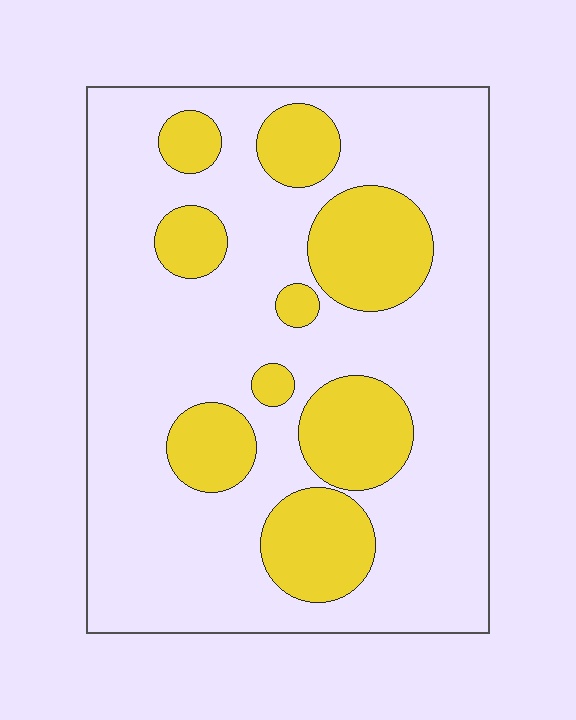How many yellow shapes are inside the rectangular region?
9.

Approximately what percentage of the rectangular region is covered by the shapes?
Approximately 25%.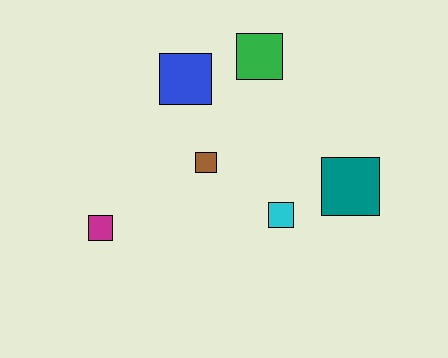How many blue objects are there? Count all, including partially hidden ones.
There is 1 blue object.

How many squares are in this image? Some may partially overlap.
There are 6 squares.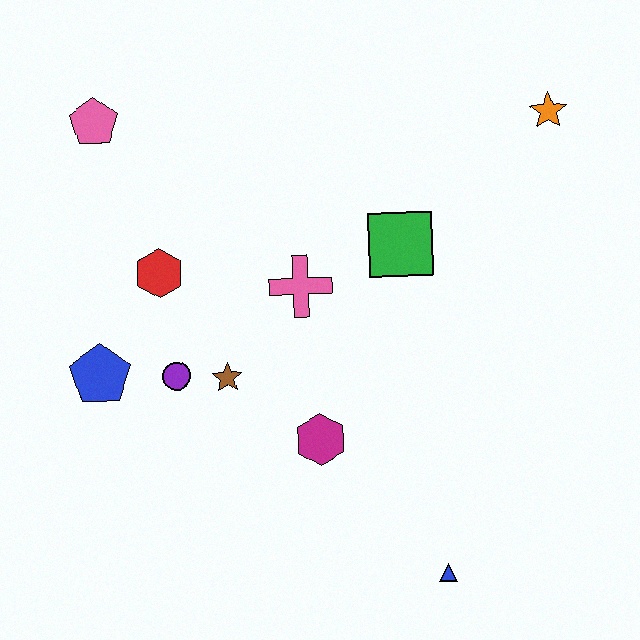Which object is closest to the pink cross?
The green square is closest to the pink cross.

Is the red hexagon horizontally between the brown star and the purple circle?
No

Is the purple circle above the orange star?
No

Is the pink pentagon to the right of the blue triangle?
No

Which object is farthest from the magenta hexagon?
The orange star is farthest from the magenta hexagon.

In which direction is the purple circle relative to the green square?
The purple circle is to the left of the green square.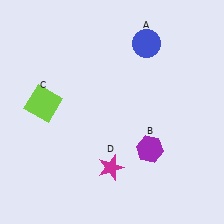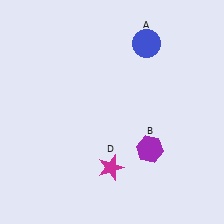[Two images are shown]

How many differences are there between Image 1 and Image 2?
There is 1 difference between the two images.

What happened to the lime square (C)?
The lime square (C) was removed in Image 2. It was in the top-left area of Image 1.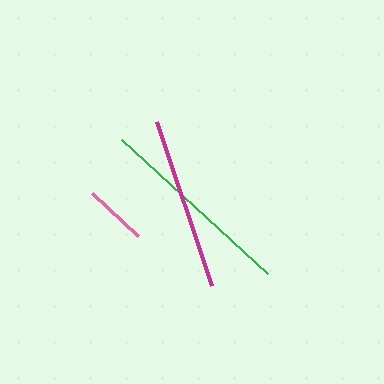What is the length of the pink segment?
The pink segment is approximately 63 pixels long.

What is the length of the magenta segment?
The magenta segment is approximately 174 pixels long.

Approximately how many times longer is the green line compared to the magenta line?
The green line is approximately 1.1 times the length of the magenta line.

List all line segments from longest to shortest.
From longest to shortest: green, magenta, pink.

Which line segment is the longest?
The green line is the longest at approximately 198 pixels.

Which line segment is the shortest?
The pink line is the shortest at approximately 63 pixels.